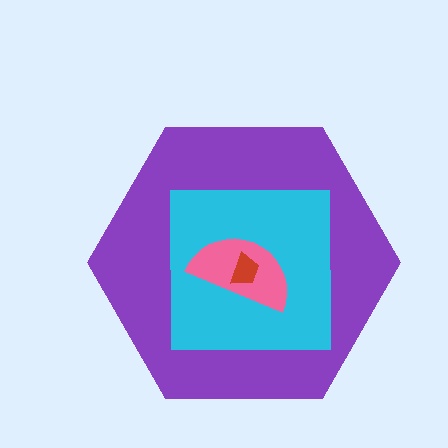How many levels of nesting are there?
4.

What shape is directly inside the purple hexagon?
The cyan square.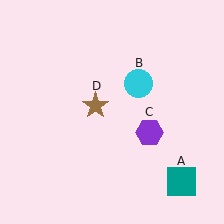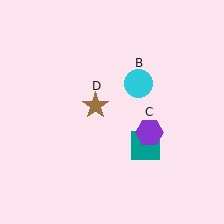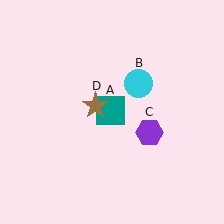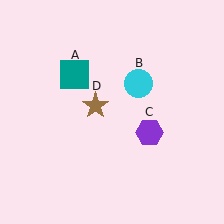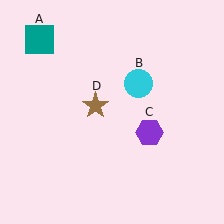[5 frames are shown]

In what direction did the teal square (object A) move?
The teal square (object A) moved up and to the left.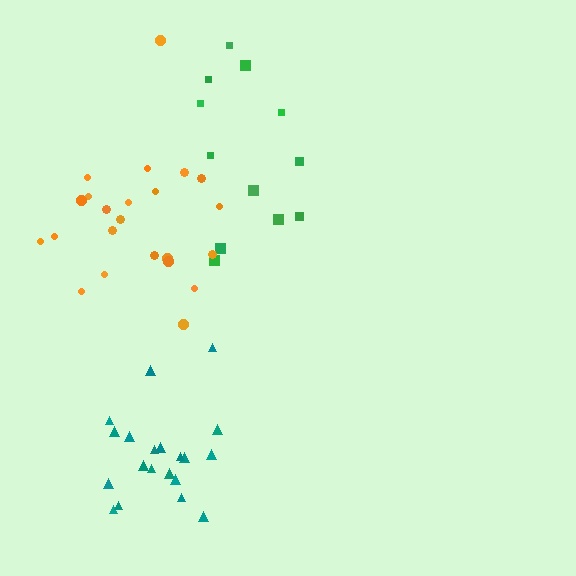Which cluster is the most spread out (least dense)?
Green.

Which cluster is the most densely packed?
Teal.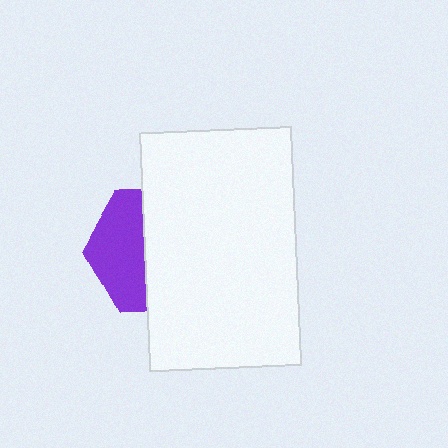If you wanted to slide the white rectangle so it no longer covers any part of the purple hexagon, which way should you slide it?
Slide it right — that is the most direct way to separate the two shapes.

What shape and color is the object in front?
The object in front is a white rectangle.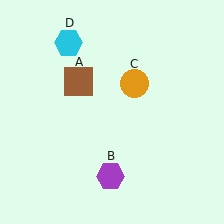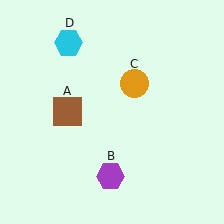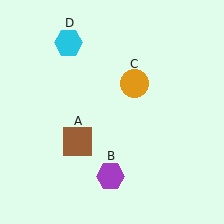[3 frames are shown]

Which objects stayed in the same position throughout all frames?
Purple hexagon (object B) and orange circle (object C) and cyan hexagon (object D) remained stationary.